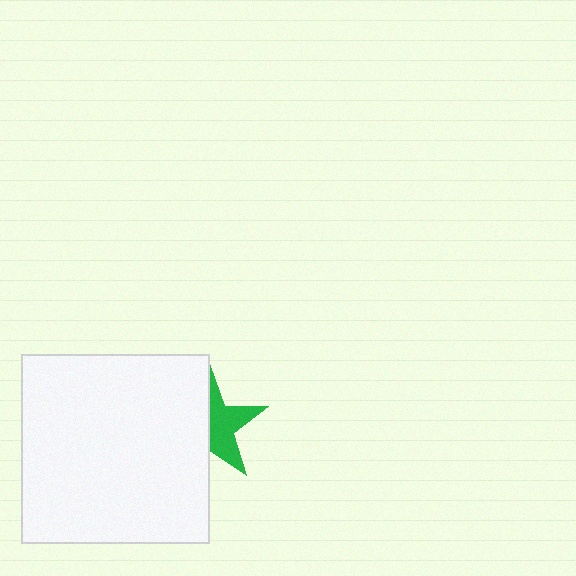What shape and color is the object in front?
The object in front is a white square.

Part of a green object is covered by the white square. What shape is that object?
It is a star.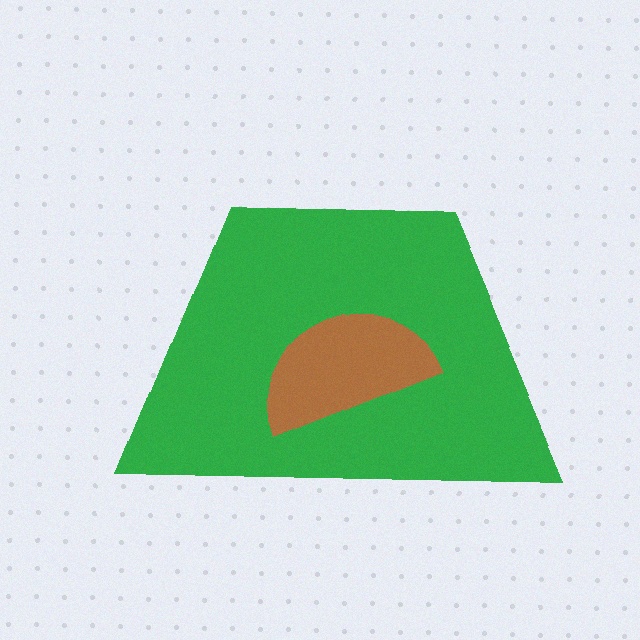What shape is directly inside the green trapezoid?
The brown semicircle.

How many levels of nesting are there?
2.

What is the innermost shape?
The brown semicircle.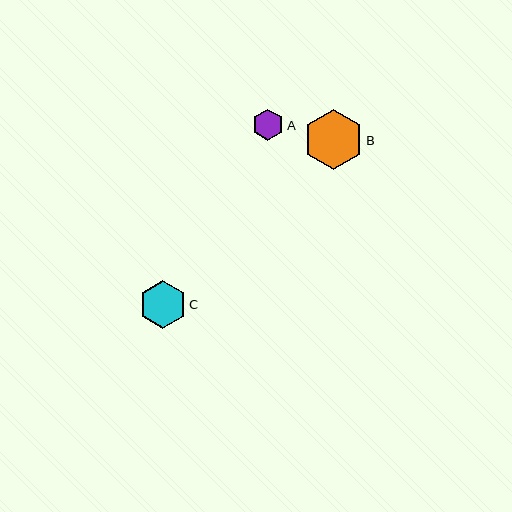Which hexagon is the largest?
Hexagon B is the largest with a size of approximately 60 pixels.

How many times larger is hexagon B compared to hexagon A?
Hexagon B is approximately 1.9 times the size of hexagon A.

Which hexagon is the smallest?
Hexagon A is the smallest with a size of approximately 31 pixels.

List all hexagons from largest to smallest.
From largest to smallest: B, C, A.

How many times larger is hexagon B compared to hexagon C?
Hexagon B is approximately 1.3 times the size of hexagon C.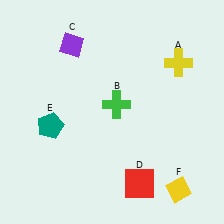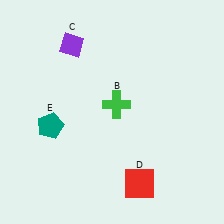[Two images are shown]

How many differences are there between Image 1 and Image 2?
There are 2 differences between the two images.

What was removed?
The yellow cross (A), the yellow diamond (F) were removed in Image 2.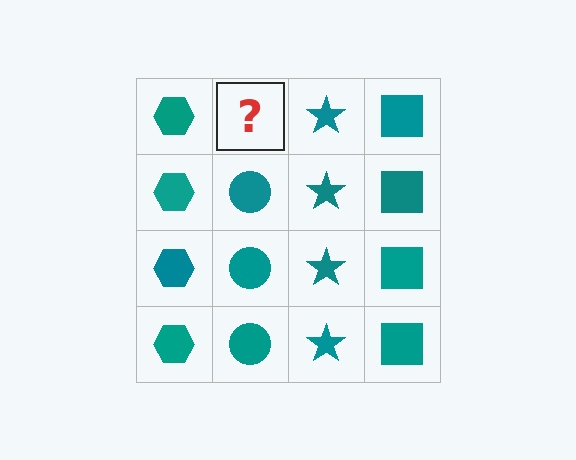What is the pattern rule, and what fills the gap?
The rule is that each column has a consistent shape. The gap should be filled with a teal circle.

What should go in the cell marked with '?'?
The missing cell should contain a teal circle.